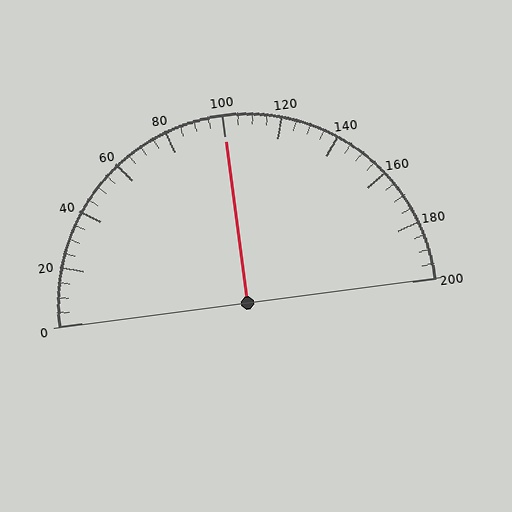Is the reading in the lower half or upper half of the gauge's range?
The reading is in the upper half of the range (0 to 200).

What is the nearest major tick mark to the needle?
The nearest major tick mark is 100.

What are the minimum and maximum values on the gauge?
The gauge ranges from 0 to 200.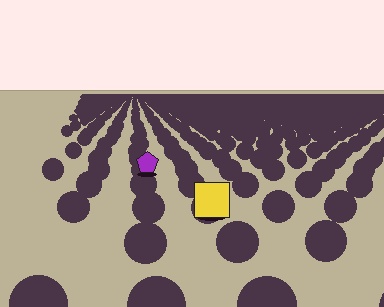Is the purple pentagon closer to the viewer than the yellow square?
No. The yellow square is closer — you can tell from the texture gradient: the ground texture is coarser near it.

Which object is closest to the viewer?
The yellow square is closest. The texture marks near it are larger and more spread out.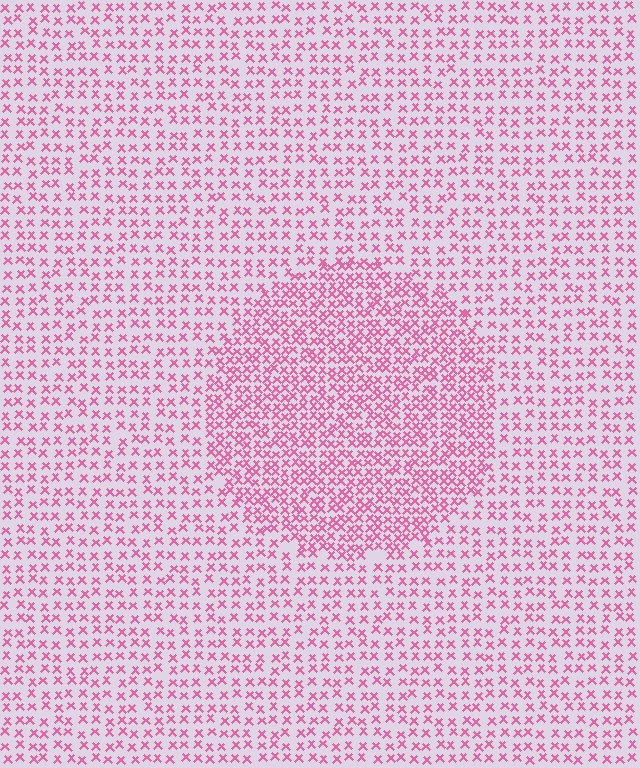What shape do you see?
I see a circle.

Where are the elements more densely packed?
The elements are more densely packed inside the circle boundary.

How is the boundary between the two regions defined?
The boundary is defined by a change in element density (approximately 1.9x ratio). All elements are the same color, size, and shape.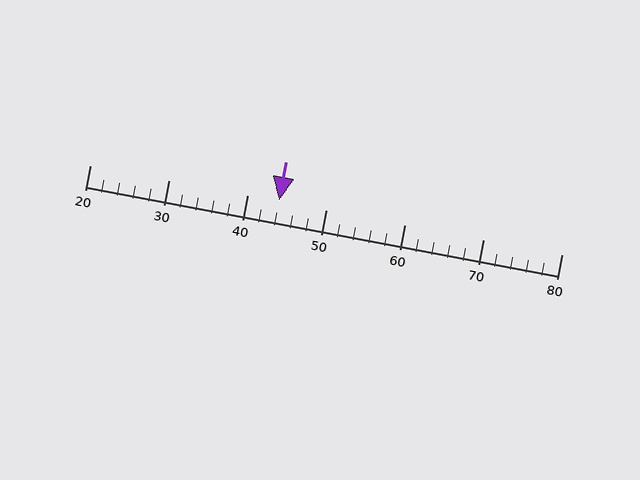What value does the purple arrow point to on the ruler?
The purple arrow points to approximately 44.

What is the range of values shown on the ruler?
The ruler shows values from 20 to 80.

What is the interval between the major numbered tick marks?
The major tick marks are spaced 10 units apart.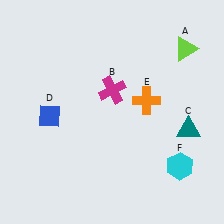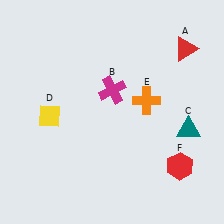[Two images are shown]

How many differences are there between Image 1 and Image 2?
There are 3 differences between the two images.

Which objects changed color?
A changed from lime to red. D changed from blue to yellow. F changed from cyan to red.